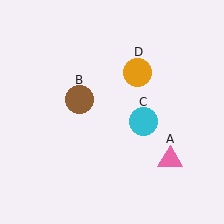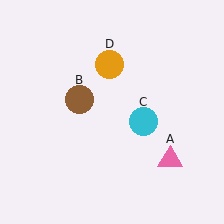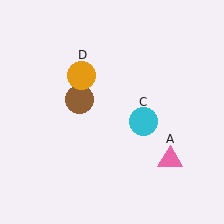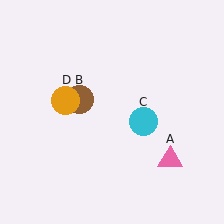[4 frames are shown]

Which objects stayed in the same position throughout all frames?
Pink triangle (object A) and brown circle (object B) and cyan circle (object C) remained stationary.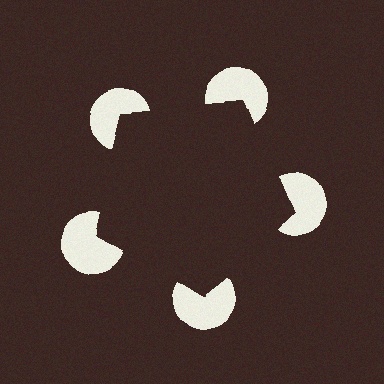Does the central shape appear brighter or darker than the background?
It typically appears slightly darker than the background, even though no actual brightness change is drawn.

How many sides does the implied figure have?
5 sides.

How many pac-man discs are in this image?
There are 5 — one at each vertex of the illusory pentagon.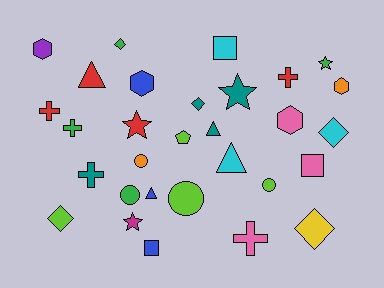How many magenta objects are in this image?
There is 1 magenta object.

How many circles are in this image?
There are 4 circles.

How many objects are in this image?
There are 30 objects.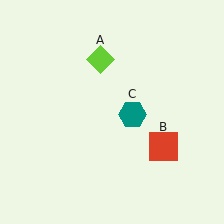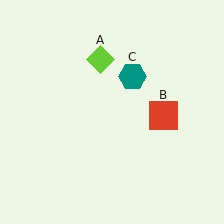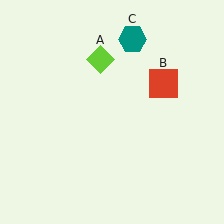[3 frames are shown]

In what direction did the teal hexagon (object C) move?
The teal hexagon (object C) moved up.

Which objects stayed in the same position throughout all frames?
Lime diamond (object A) remained stationary.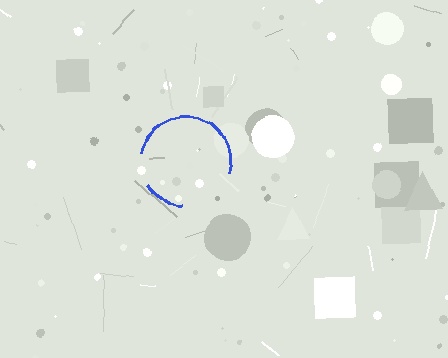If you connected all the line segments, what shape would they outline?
They would outline a circle.